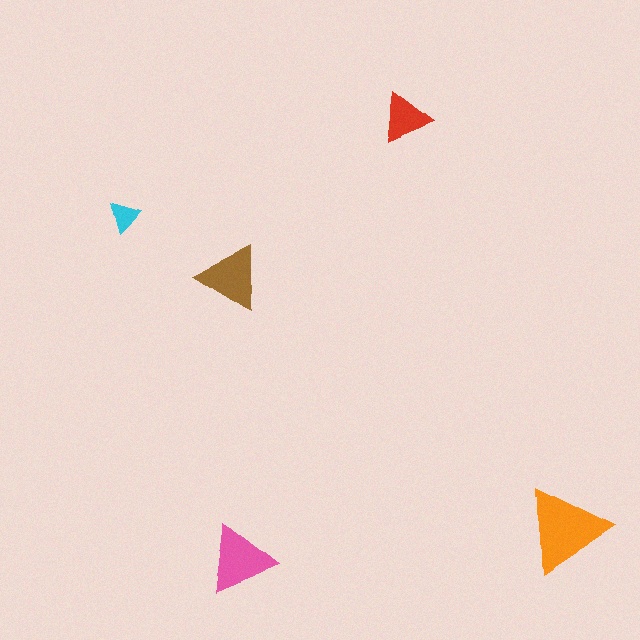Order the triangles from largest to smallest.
the orange one, the pink one, the brown one, the red one, the cyan one.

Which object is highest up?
The red triangle is topmost.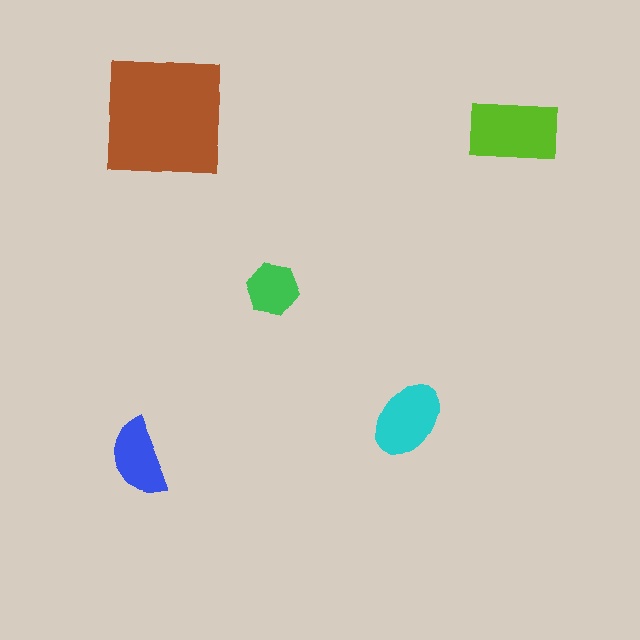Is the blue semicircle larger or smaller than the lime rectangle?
Smaller.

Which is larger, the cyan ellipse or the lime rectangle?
The lime rectangle.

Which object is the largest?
The brown square.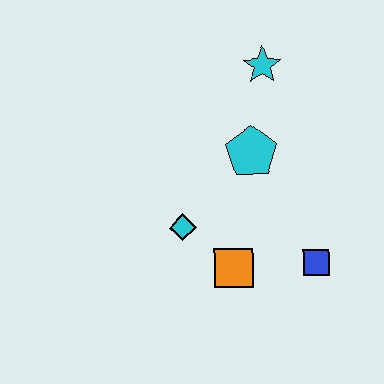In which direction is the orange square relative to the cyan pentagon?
The orange square is below the cyan pentagon.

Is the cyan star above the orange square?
Yes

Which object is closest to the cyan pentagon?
The cyan star is closest to the cyan pentagon.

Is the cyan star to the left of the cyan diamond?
No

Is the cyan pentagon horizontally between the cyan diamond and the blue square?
Yes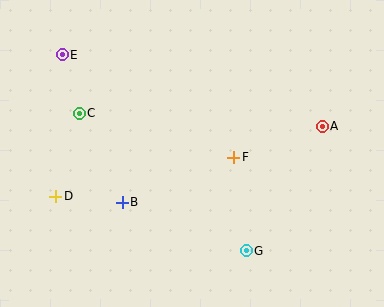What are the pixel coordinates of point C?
Point C is at (79, 113).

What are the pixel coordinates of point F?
Point F is at (234, 157).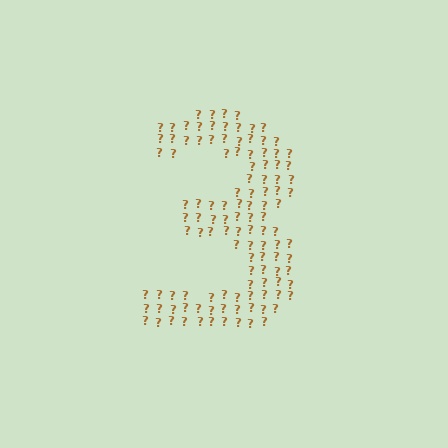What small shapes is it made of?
It is made of small question marks.